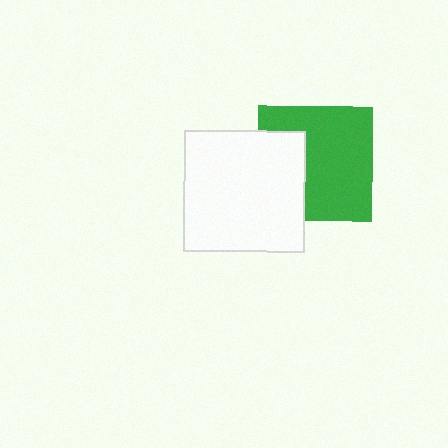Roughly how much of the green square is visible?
Most of it is visible (roughly 67%).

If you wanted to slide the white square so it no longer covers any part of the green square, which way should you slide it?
Slide it left — that is the most direct way to separate the two shapes.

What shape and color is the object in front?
The object in front is a white square.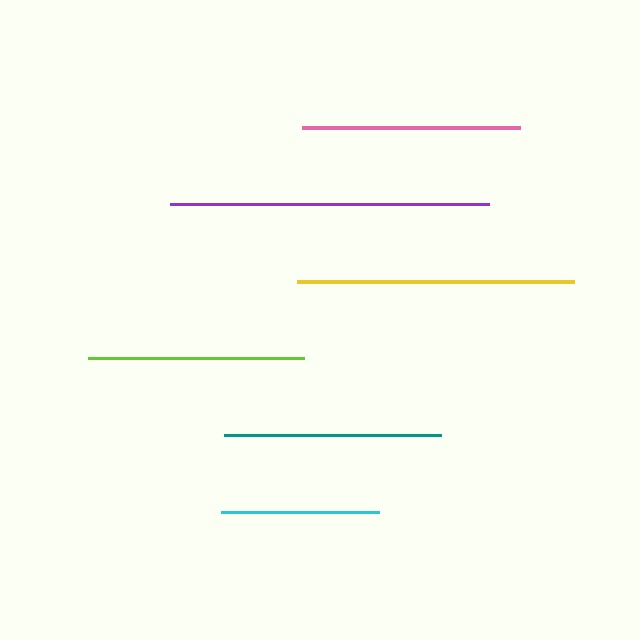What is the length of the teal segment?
The teal segment is approximately 217 pixels long.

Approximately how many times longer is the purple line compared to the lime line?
The purple line is approximately 1.5 times the length of the lime line.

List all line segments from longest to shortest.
From longest to shortest: purple, yellow, pink, teal, lime, cyan.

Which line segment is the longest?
The purple line is the longest at approximately 319 pixels.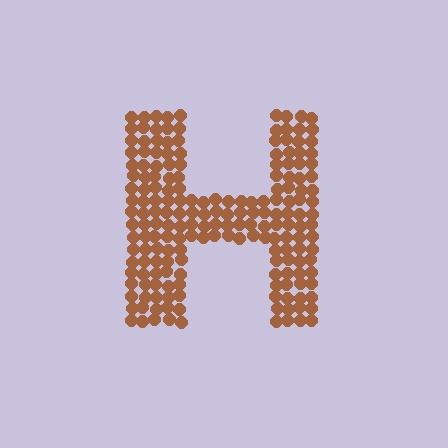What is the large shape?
The large shape is the letter H.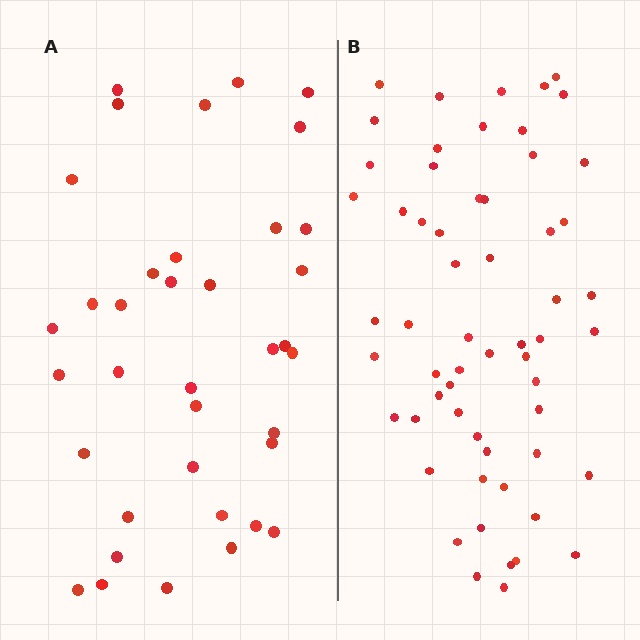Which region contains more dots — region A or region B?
Region B (the right region) has more dots.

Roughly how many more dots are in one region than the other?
Region B has approximately 20 more dots than region A.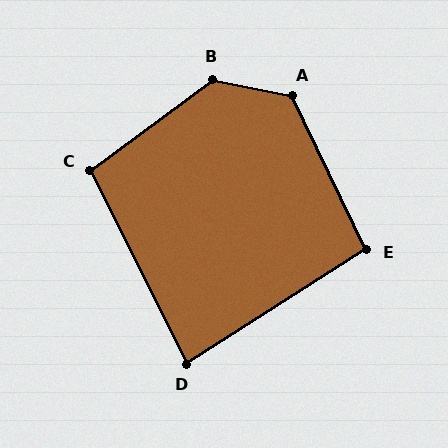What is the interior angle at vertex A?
Approximately 128 degrees (obtuse).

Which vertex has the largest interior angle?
B, at approximately 132 degrees.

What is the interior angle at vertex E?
Approximately 96 degrees (obtuse).